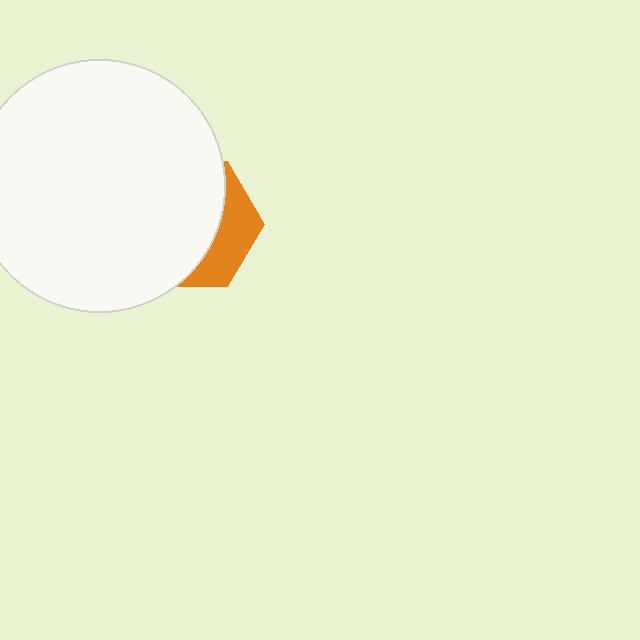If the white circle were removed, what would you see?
You would see the complete orange hexagon.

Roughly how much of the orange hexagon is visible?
A small part of it is visible (roughly 30%).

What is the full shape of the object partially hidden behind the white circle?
The partially hidden object is an orange hexagon.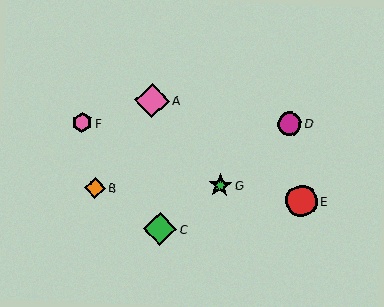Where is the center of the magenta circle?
The center of the magenta circle is at (289, 124).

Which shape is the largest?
The pink diamond (labeled A) is the largest.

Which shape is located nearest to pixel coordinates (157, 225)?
The green diamond (labeled C) at (160, 229) is nearest to that location.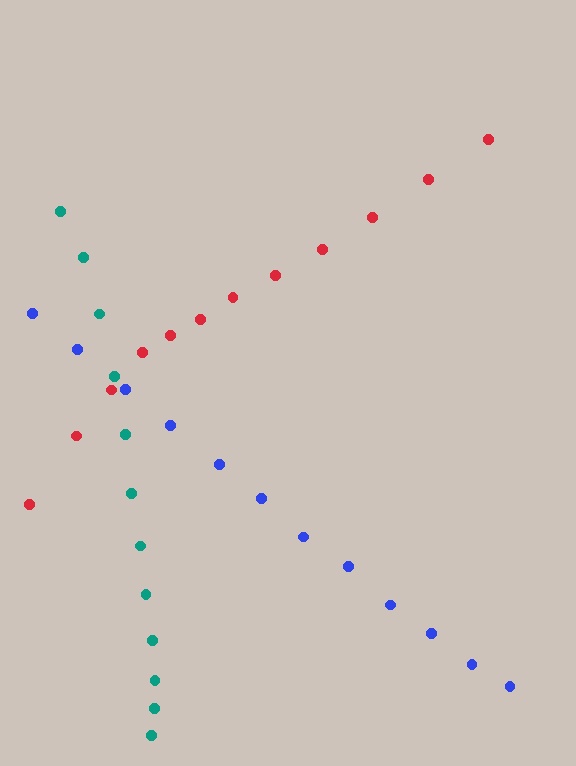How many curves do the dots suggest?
There are 3 distinct paths.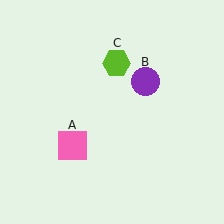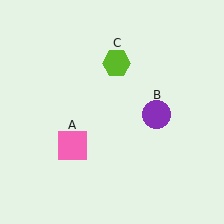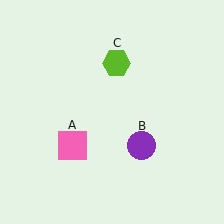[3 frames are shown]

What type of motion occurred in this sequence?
The purple circle (object B) rotated clockwise around the center of the scene.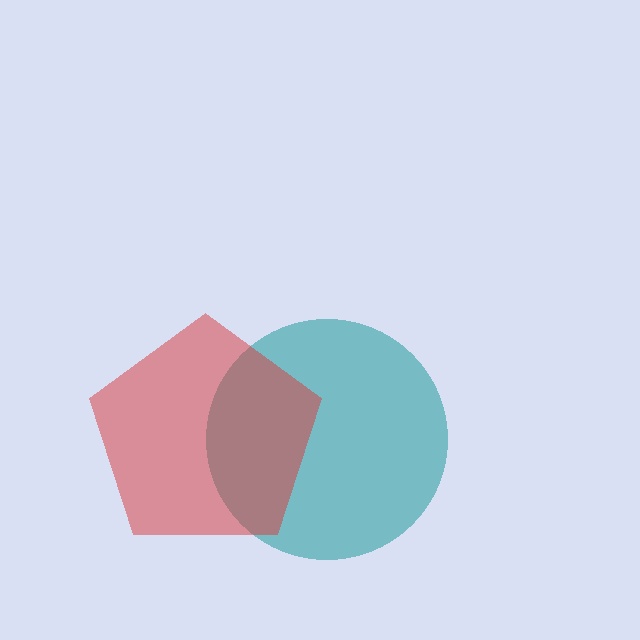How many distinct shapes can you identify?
There are 2 distinct shapes: a teal circle, a red pentagon.